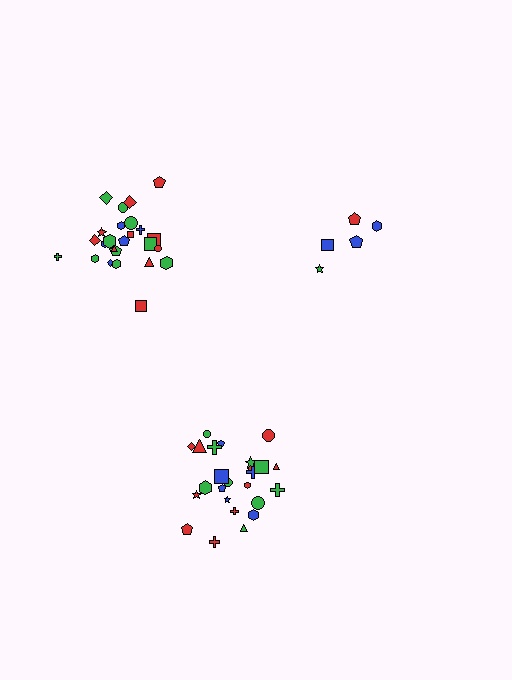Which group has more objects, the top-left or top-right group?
The top-left group.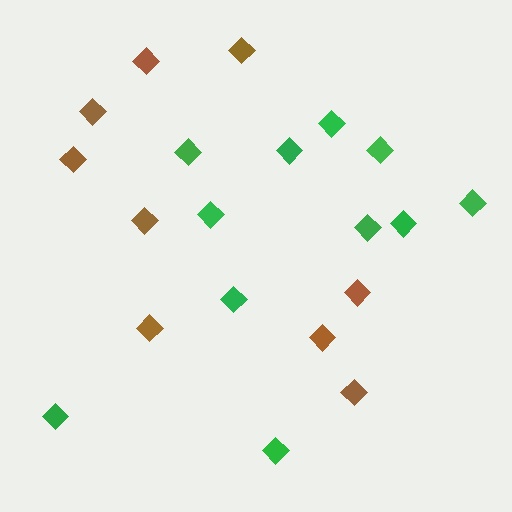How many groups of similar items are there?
There are 2 groups: one group of green diamonds (11) and one group of brown diamonds (9).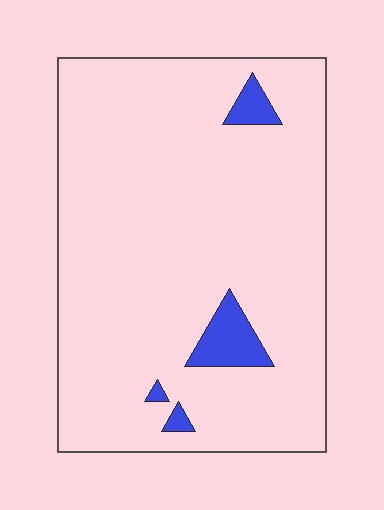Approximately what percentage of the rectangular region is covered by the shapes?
Approximately 5%.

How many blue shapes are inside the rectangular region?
4.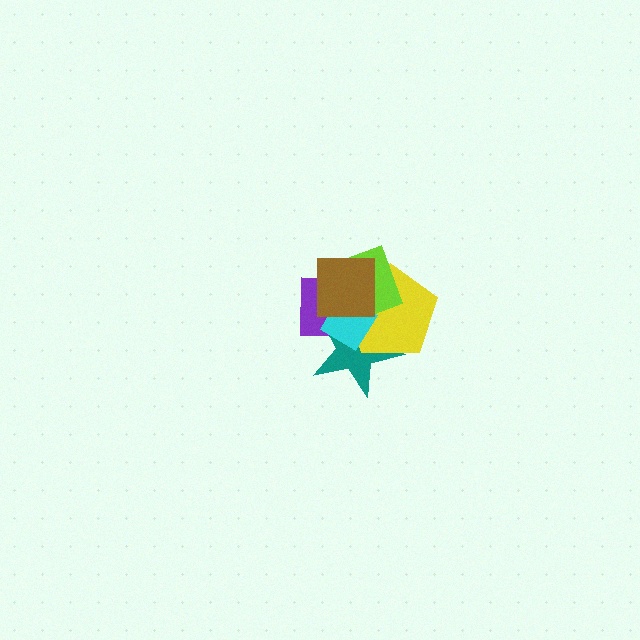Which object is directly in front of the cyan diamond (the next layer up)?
The lime rectangle is directly in front of the cyan diamond.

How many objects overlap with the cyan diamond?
5 objects overlap with the cyan diamond.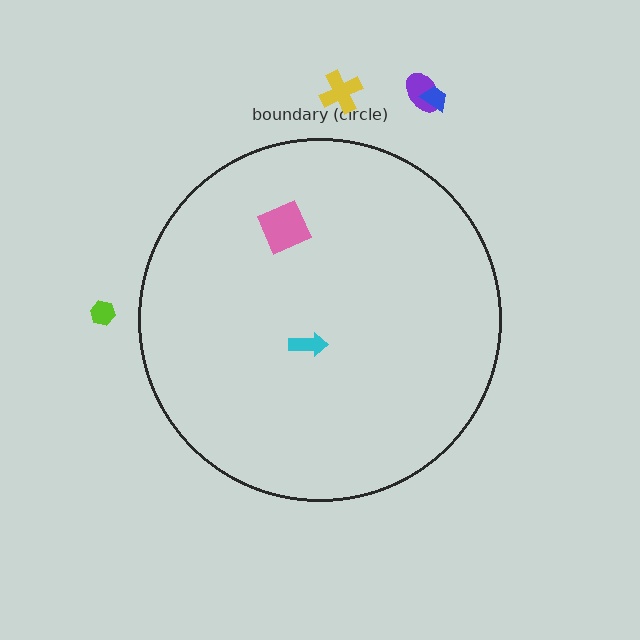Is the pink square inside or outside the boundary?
Inside.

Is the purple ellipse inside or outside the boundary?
Outside.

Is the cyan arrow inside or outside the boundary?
Inside.